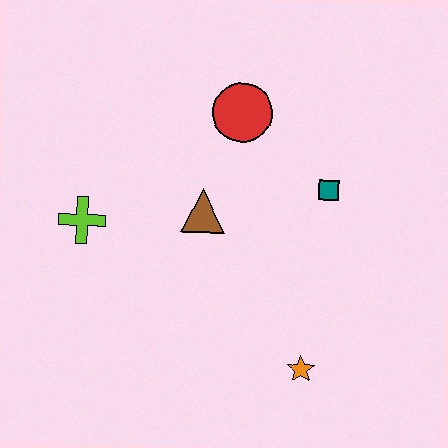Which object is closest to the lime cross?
The brown triangle is closest to the lime cross.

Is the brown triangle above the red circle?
No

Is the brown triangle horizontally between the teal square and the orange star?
No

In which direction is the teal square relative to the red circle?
The teal square is to the right of the red circle.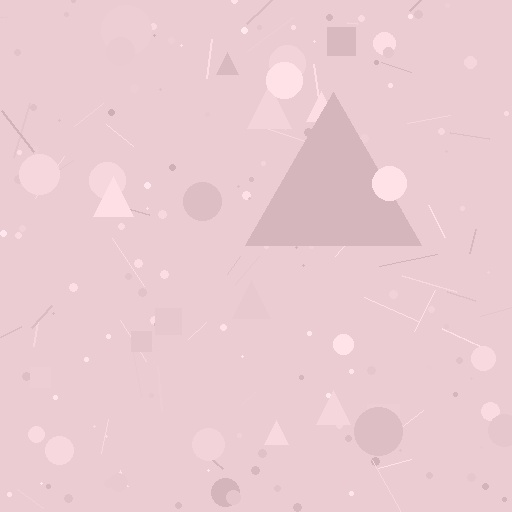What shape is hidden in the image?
A triangle is hidden in the image.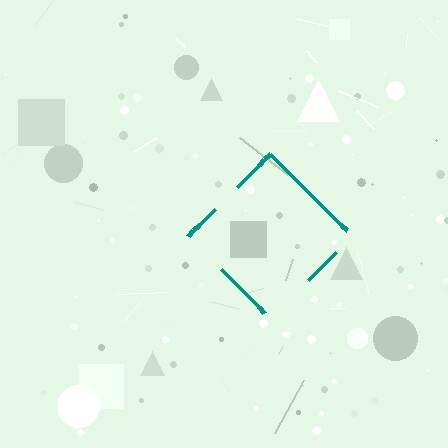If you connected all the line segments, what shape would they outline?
They would outline a diamond.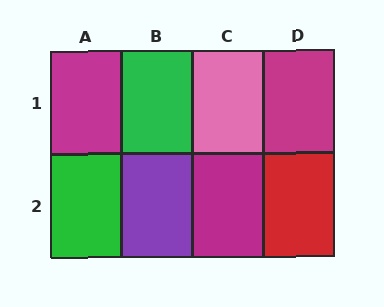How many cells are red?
1 cell is red.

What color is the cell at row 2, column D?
Red.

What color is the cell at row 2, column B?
Purple.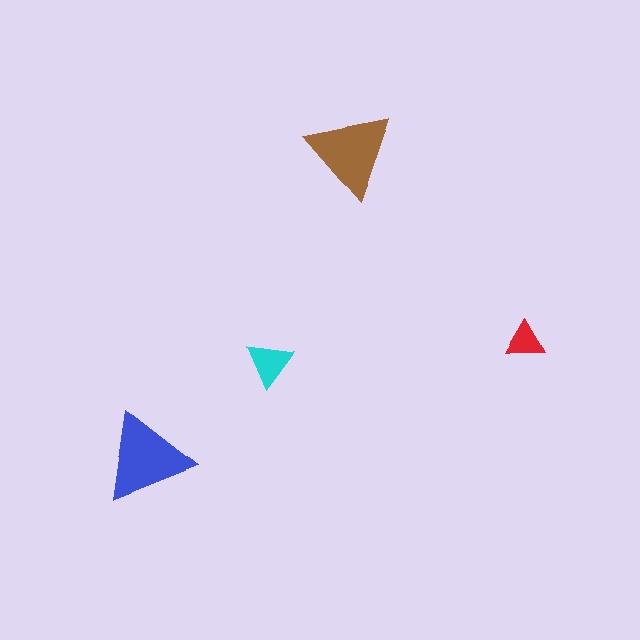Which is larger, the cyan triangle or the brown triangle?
The brown one.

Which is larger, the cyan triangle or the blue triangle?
The blue one.